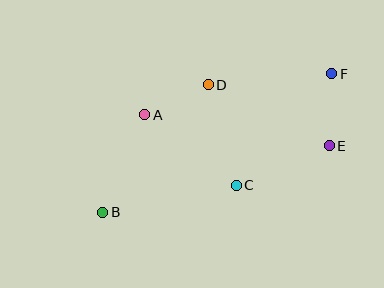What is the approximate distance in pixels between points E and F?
The distance between E and F is approximately 72 pixels.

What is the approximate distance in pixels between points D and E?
The distance between D and E is approximately 136 pixels.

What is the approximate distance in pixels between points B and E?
The distance between B and E is approximately 236 pixels.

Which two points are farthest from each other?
Points B and F are farthest from each other.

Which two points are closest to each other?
Points A and D are closest to each other.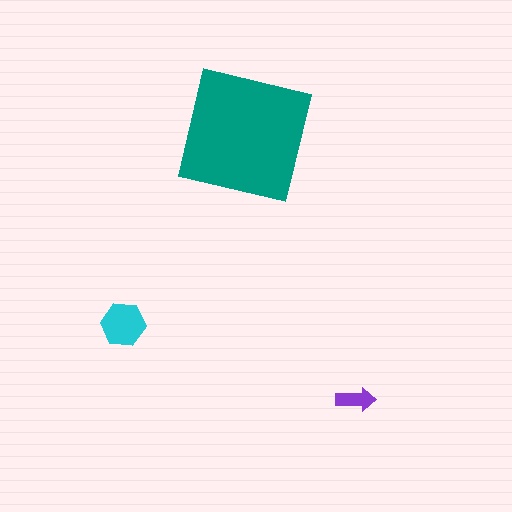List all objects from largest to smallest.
The teal square, the cyan hexagon, the purple arrow.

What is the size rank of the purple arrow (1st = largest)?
3rd.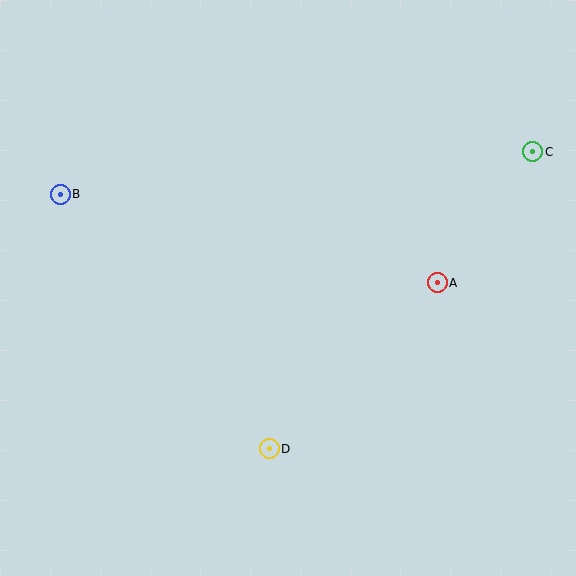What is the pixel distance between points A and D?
The distance between A and D is 236 pixels.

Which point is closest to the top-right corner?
Point C is closest to the top-right corner.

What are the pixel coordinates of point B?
Point B is at (60, 194).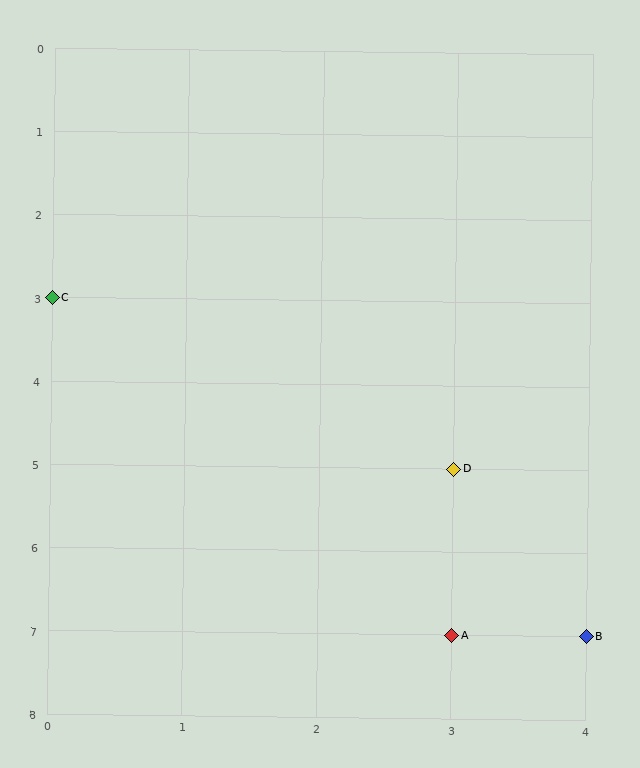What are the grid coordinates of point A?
Point A is at grid coordinates (3, 7).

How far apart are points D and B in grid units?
Points D and B are 1 column and 2 rows apart (about 2.2 grid units diagonally).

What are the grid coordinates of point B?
Point B is at grid coordinates (4, 7).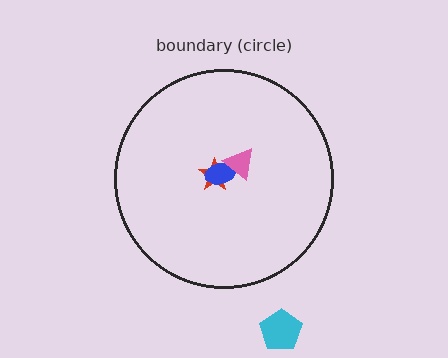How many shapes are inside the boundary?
3 inside, 1 outside.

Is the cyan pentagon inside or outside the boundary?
Outside.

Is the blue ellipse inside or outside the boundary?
Inside.